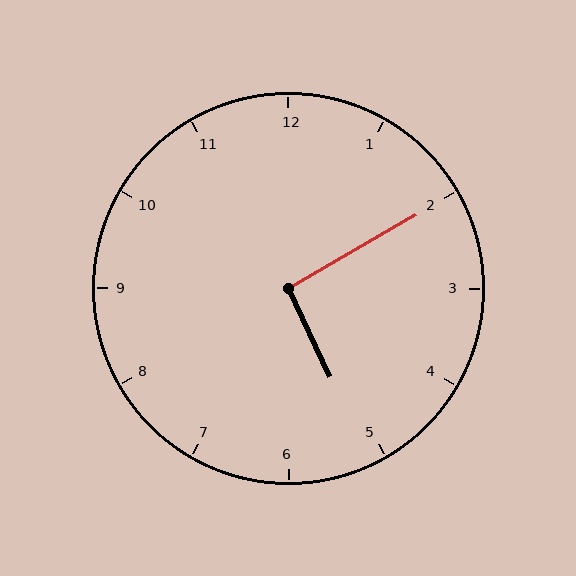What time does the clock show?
5:10.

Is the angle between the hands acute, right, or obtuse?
It is right.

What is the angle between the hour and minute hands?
Approximately 95 degrees.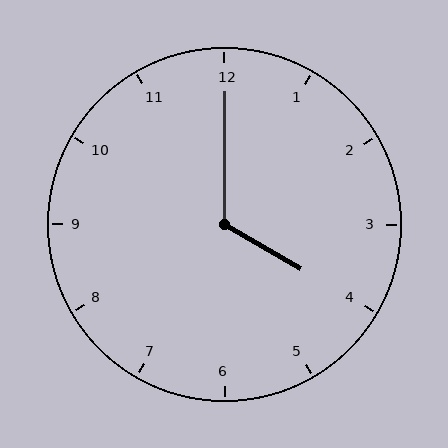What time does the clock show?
4:00.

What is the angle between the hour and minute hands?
Approximately 120 degrees.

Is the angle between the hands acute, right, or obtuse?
It is obtuse.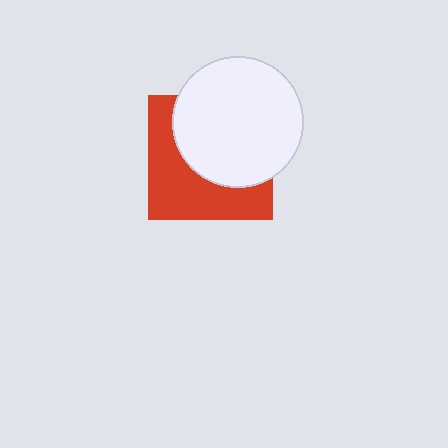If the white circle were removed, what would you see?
You would see the complete red square.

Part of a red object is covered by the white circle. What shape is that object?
It is a square.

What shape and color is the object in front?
The object in front is a white circle.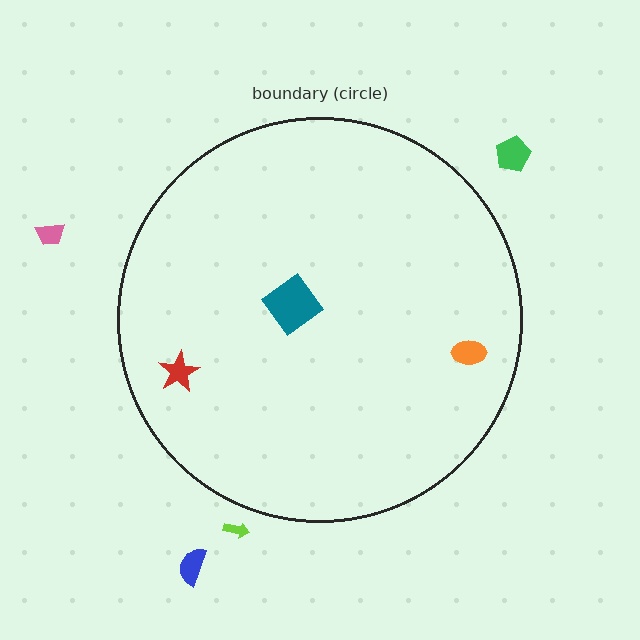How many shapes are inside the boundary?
3 inside, 4 outside.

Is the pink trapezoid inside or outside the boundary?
Outside.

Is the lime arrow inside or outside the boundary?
Outside.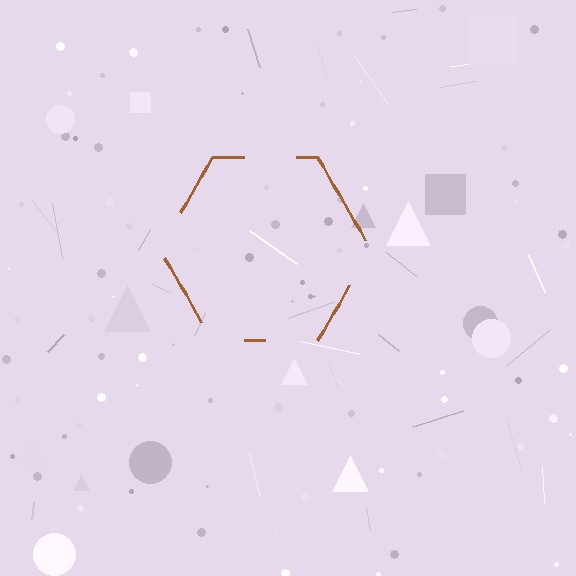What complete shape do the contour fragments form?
The contour fragments form a hexagon.